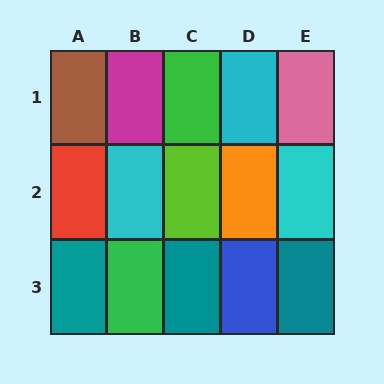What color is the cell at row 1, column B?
Magenta.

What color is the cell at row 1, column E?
Pink.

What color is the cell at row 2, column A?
Red.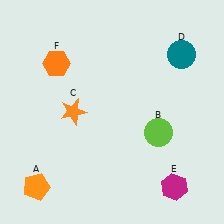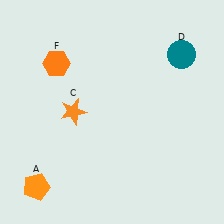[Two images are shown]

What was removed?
The lime circle (B), the magenta hexagon (E) were removed in Image 2.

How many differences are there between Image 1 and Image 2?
There are 2 differences between the two images.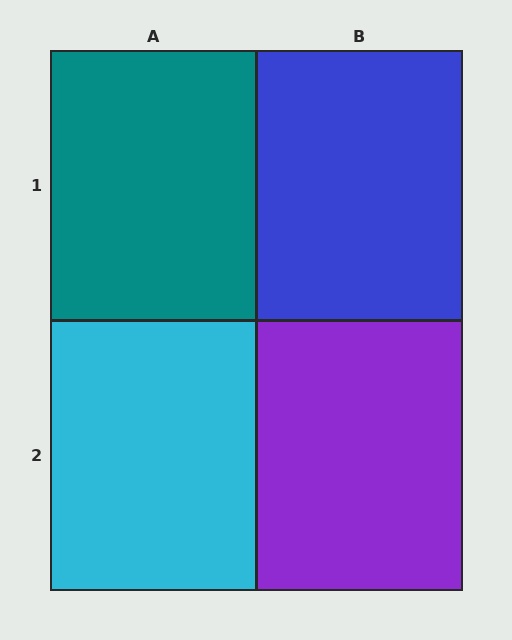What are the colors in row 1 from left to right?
Teal, blue.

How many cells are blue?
1 cell is blue.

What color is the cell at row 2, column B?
Purple.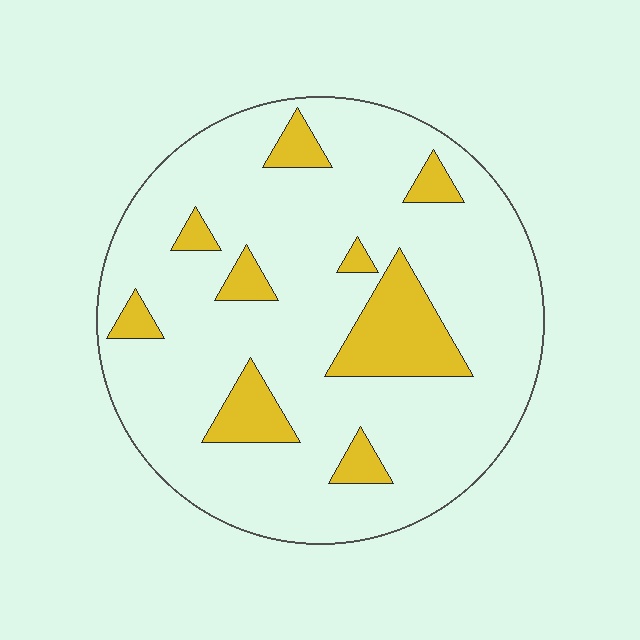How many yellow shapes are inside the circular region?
9.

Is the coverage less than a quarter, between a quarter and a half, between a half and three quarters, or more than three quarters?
Less than a quarter.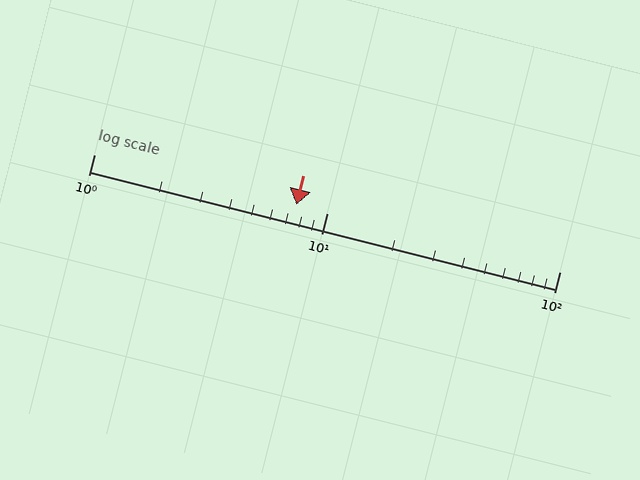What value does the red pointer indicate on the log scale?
The pointer indicates approximately 7.4.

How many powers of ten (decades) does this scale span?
The scale spans 2 decades, from 1 to 100.